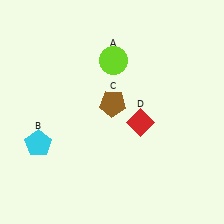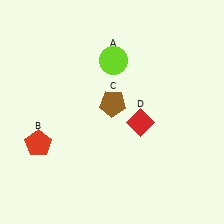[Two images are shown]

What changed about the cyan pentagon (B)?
In Image 1, B is cyan. In Image 2, it changed to red.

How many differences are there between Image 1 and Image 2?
There is 1 difference between the two images.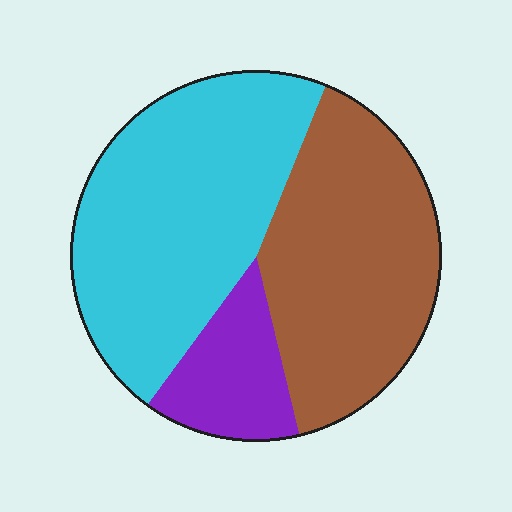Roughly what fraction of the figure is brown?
Brown covers about 40% of the figure.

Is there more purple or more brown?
Brown.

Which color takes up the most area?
Cyan, at roughly 45%.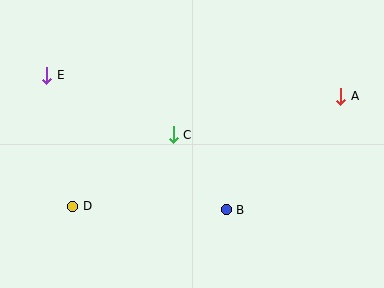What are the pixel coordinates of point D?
Point D is at (73, 206).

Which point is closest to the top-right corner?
Point A is closest to the top-right corner.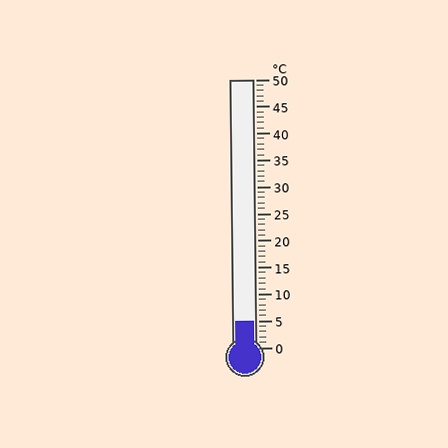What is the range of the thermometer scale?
The thermometer scale ranges from 0°C to 50°C.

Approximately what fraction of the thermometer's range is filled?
The thermometer is filled to approximately 10% of its range.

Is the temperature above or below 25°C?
The temperature is below 25°C.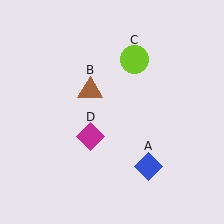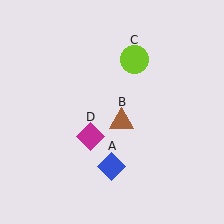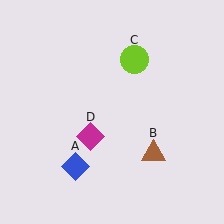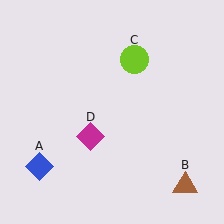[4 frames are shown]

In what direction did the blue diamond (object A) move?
The blue diamond (object A) moved left.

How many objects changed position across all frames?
2 objects changed position: blue diamond (object A), brown triangle (object B).